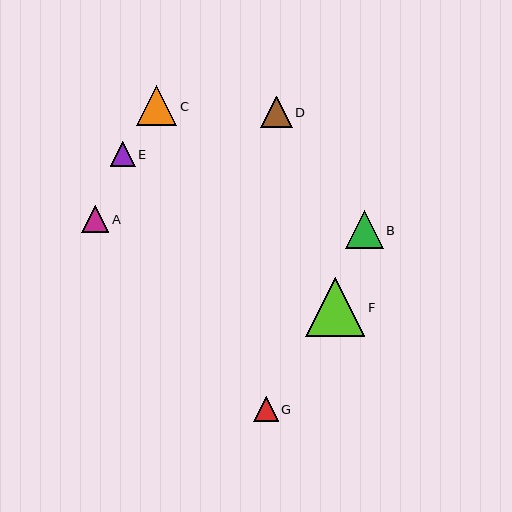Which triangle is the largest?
Triangle F is the largest with a size of approximately 59 pixels.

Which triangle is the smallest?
Triangle G is the smallest with a size of approximately 25 pixels.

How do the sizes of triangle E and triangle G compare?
Triangle E and triangle G are approximately the same size.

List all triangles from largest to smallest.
From largest to smallest: F, C, B, D, A, E, G.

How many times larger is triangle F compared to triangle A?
Triangle F is approximately 2.2 times the size of triangle A.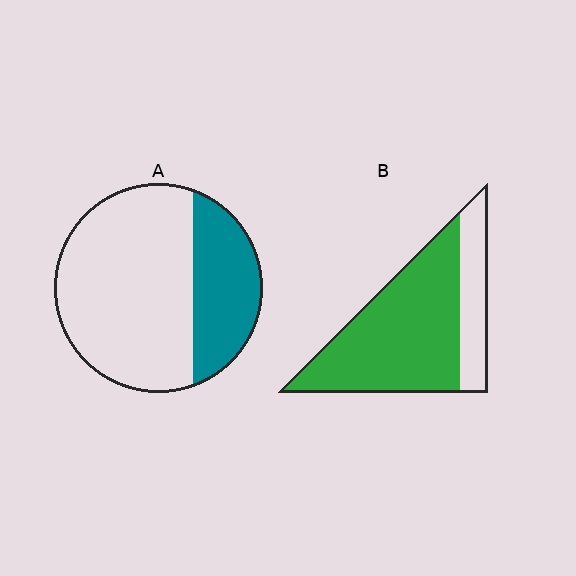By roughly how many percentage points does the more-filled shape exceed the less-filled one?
By roughly 45 percentage points (B over A).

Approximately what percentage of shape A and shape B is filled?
A is approximately 30% and B is approximately 75%.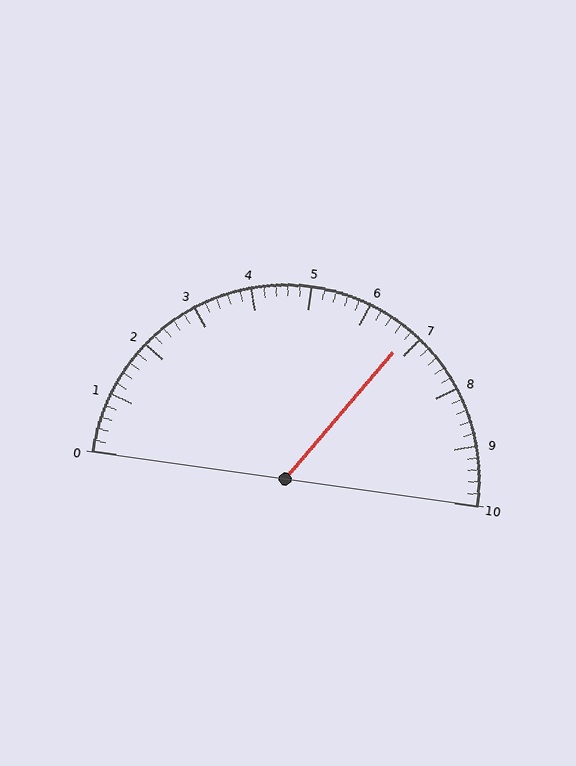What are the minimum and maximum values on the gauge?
The gauge ranges from 0 to 10.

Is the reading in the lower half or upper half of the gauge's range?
The reading is in the upper half of the range (0 to 10).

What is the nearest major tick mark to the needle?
The nearest major tick mark is 7.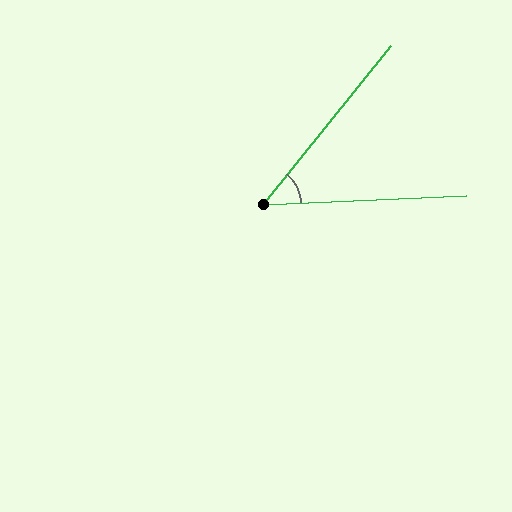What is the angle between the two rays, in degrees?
Approximately 48 degrees.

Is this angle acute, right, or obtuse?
It is acute.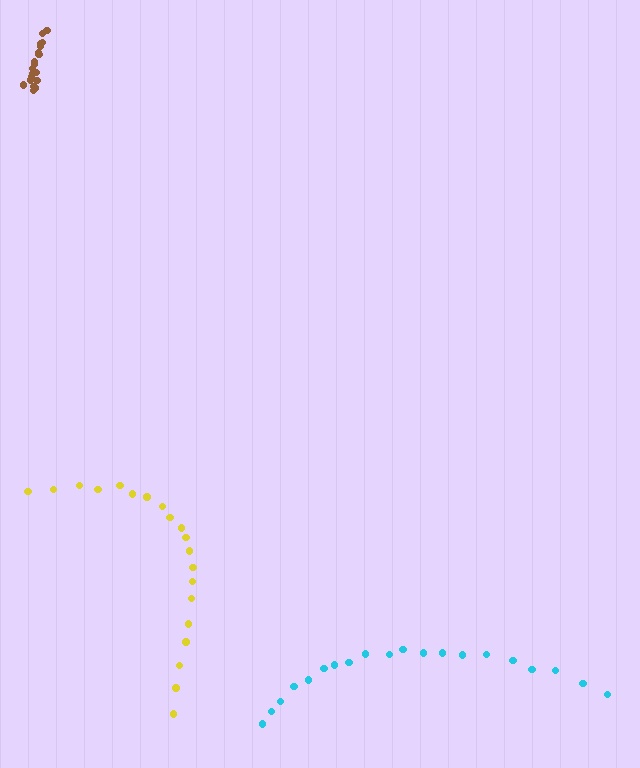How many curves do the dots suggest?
There are 3 distinct paths.